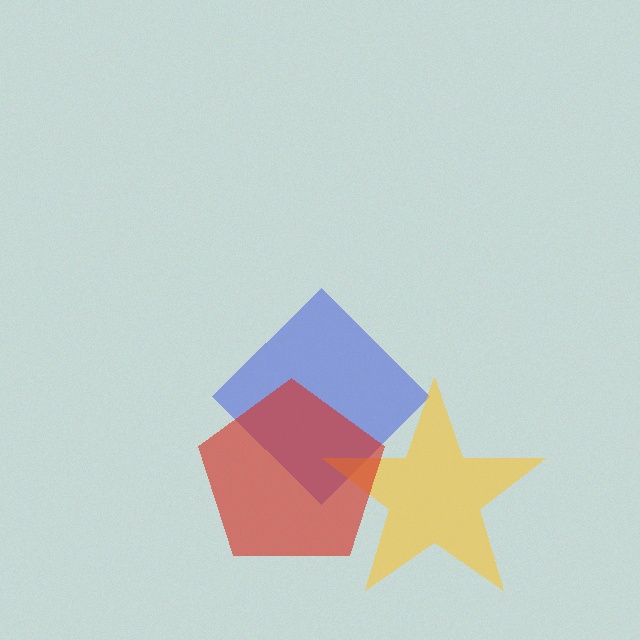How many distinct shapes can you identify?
There are 3 distinct shapes: a blue diamond, a yellow star, a red pentagon.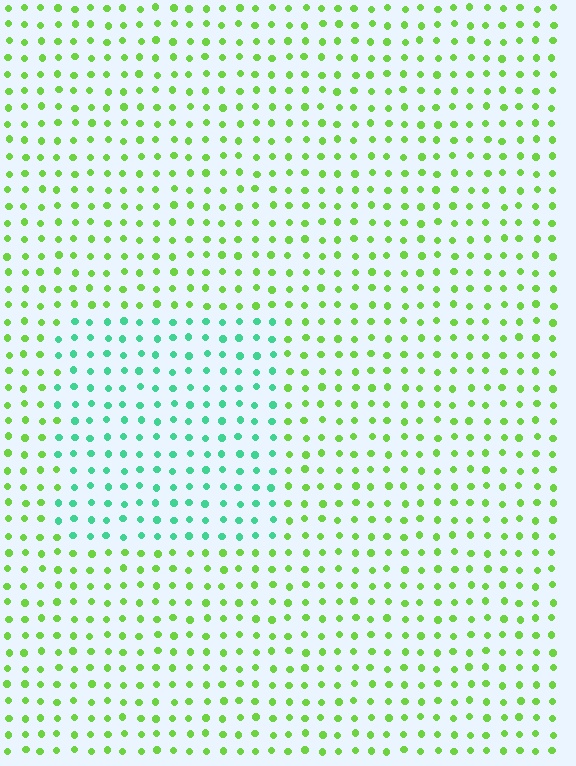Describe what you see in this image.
The image is filled with small lime elements in a uniform arrangement. A rectangle-shaped region is visible where the elements are tinted to a slightly different hue, forming a subtle color boundary.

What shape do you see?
I see a rectangle.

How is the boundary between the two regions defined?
The boundary is defined purely by a slight shift in hue (about 52 degrees). Spacing, size, and orientation are identical on both sides.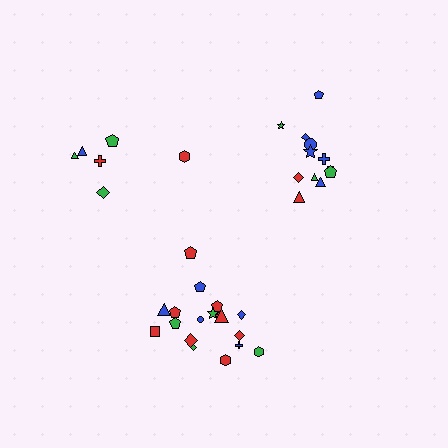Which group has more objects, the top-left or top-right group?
The top-right group.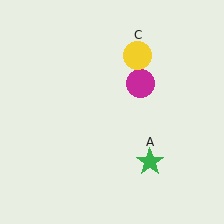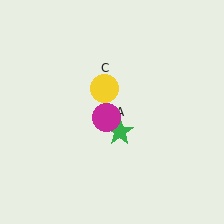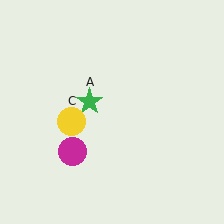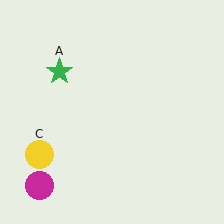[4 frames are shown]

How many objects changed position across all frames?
3 objects changed position: green star (object A), magenta circle (object B), yellow circle (object C).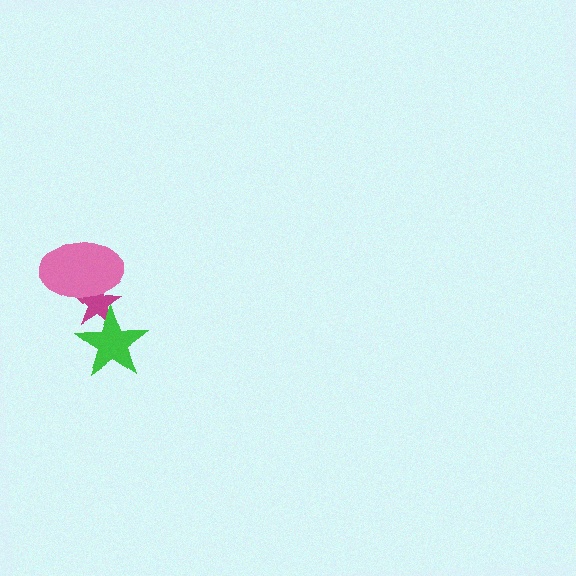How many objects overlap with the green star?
1 object overlaps with the green star.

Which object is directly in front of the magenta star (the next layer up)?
The green star is directly in front of the magenta star.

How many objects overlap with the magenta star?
2 objects overlap with the magenta star.